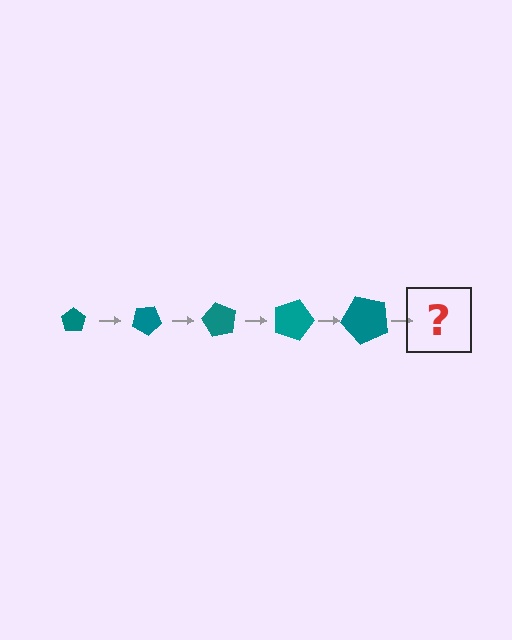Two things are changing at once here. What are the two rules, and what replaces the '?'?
The two rules are that the pentagon grows larger each step and it rotates 30 degrees each step. The '?' should be a pentagon, larger than the previous one and rotated 150 degrees from the start.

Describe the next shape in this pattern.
It should be a pentagon, larger than the previous one and rotated 150 degrees from the start.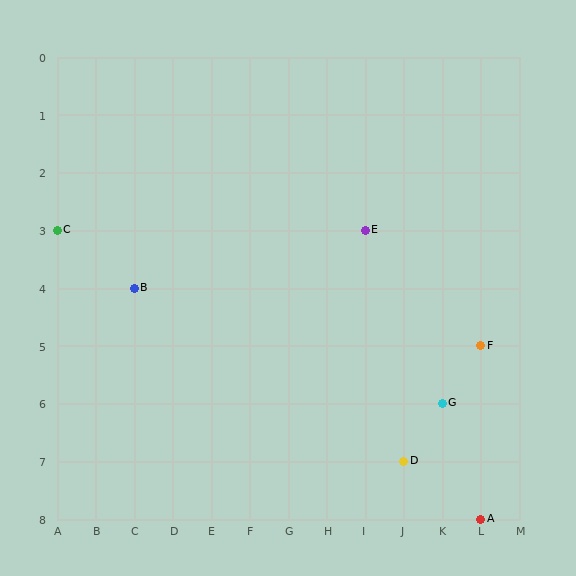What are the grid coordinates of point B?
Point B is at grid coordinates (C, 4).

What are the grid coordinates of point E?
Point E is at grid coordinates (I, 3).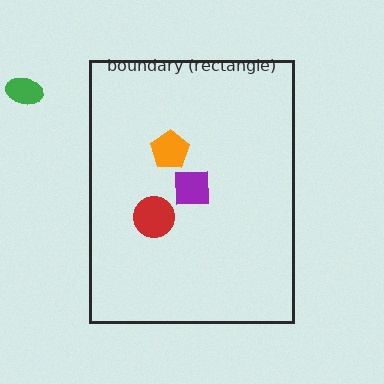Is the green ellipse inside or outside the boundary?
Outside.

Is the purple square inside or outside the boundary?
Inside.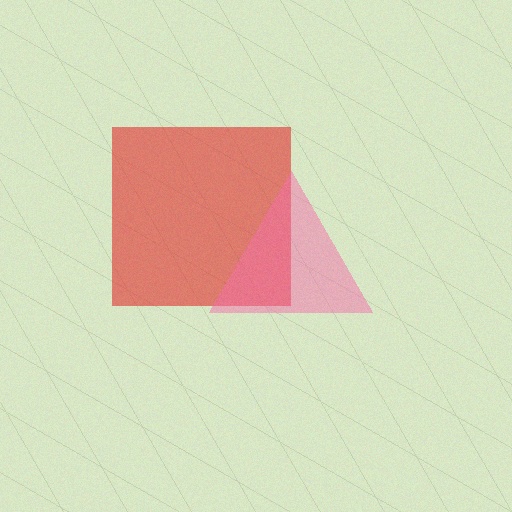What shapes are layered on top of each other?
The layered shapes are: a red square, a pink triangle.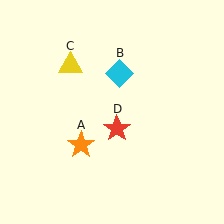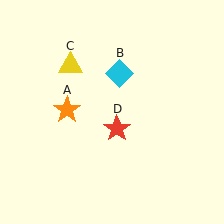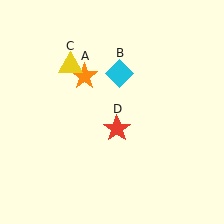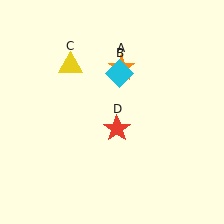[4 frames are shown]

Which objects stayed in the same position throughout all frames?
Cyan diamond (object B) and yellow triangle (object C) and red star (object D) remained stationary.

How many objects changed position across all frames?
1 object changed position: orange star (object A).